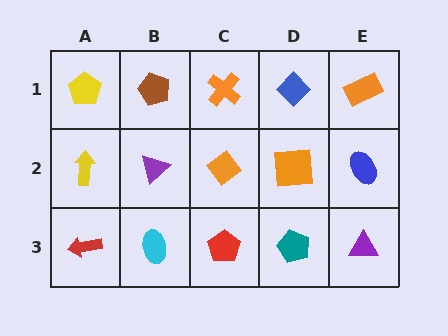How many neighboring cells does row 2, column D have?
4.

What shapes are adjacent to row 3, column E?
A blue ellipse (row 2, column E), a teal pentagon (row 3, column D).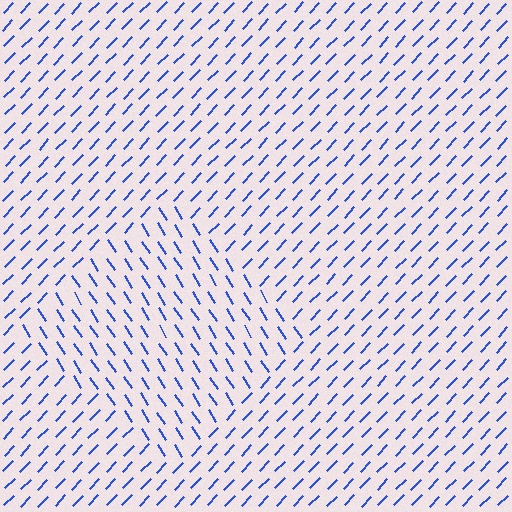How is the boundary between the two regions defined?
The boundary is defined purely by a change in line orientation (approximately 77 degrees difference). All lines are the same color and thickness.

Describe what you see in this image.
The image is filled with small blue line segments. A diamond region in the image has lines oriented differently from the surrounding lines, creating a visible texture boundary.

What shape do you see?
I see a diamond.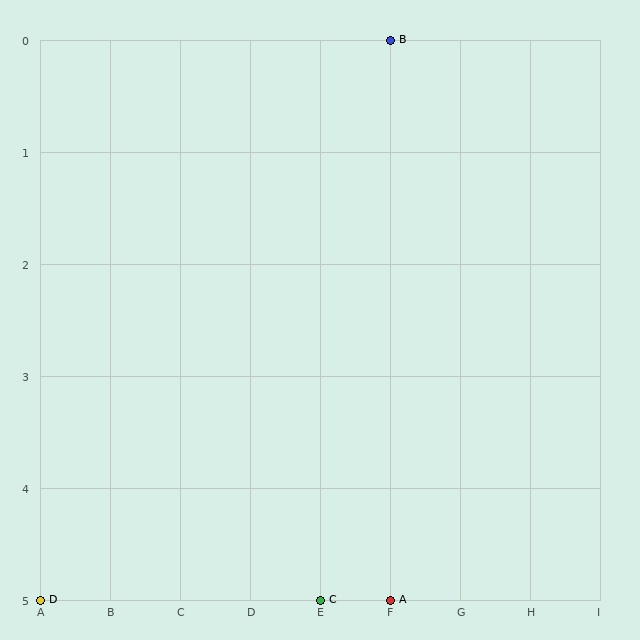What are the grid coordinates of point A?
Point A is at grid coordinates (F, 5).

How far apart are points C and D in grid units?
Points C and D are 4 columns apart.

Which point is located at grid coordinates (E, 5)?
Point C is at (E, 5).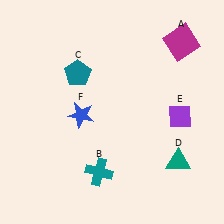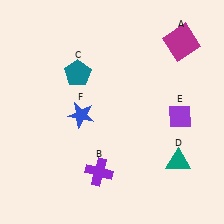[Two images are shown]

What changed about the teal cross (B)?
In Image 1, B is teal. In Image 2, it changed to purple.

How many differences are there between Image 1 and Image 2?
There is 1 difference between the two images.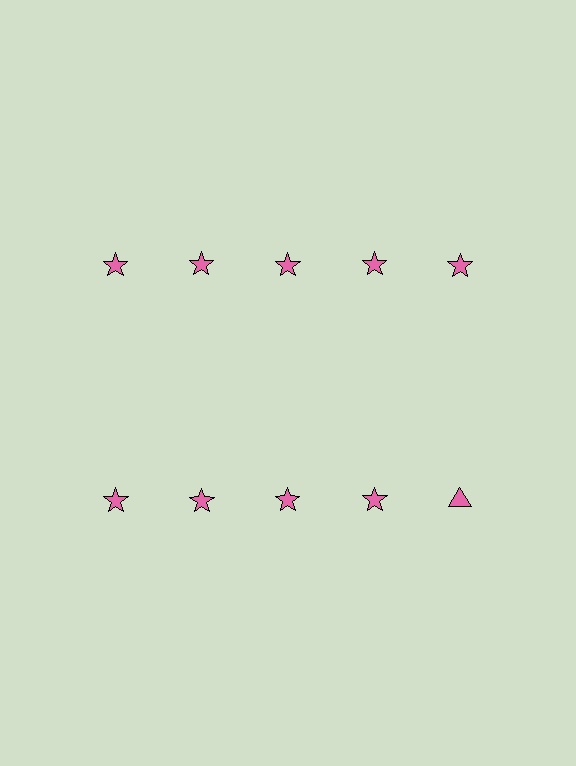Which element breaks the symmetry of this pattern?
The pink triangle in the second row, rightmost column breaks the symmetry. All other shapes are pink stars.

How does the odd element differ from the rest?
It has a different shape: triangle instead of star.